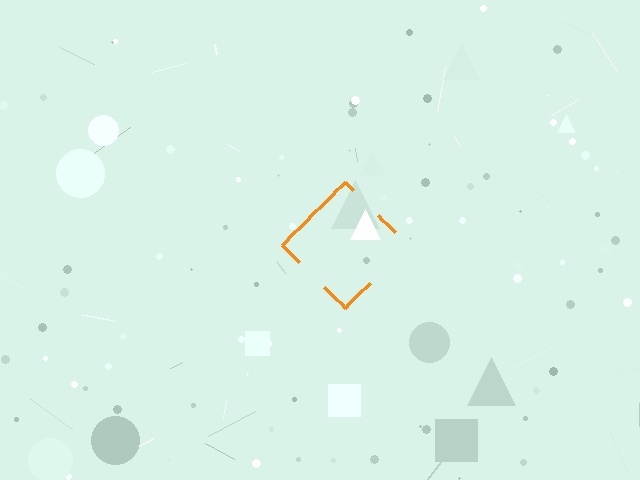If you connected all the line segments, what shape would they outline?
They would outline a diamond.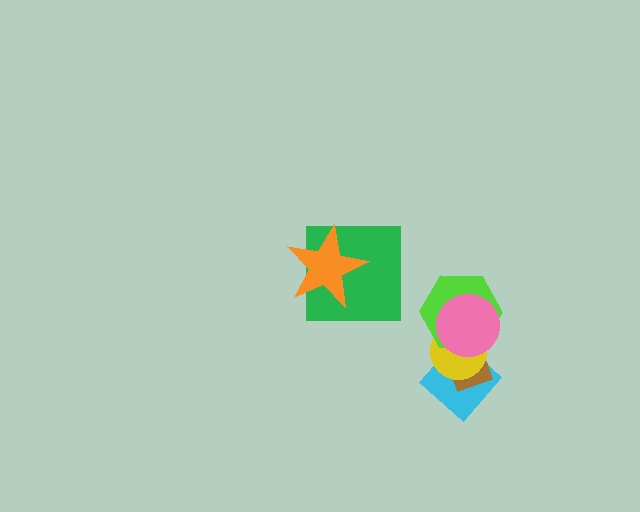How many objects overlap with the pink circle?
3 objects overlap with the pink circle.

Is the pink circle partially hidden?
No, no other shape covers it.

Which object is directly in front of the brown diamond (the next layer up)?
The yellow circle is directly in front of the brown diamond.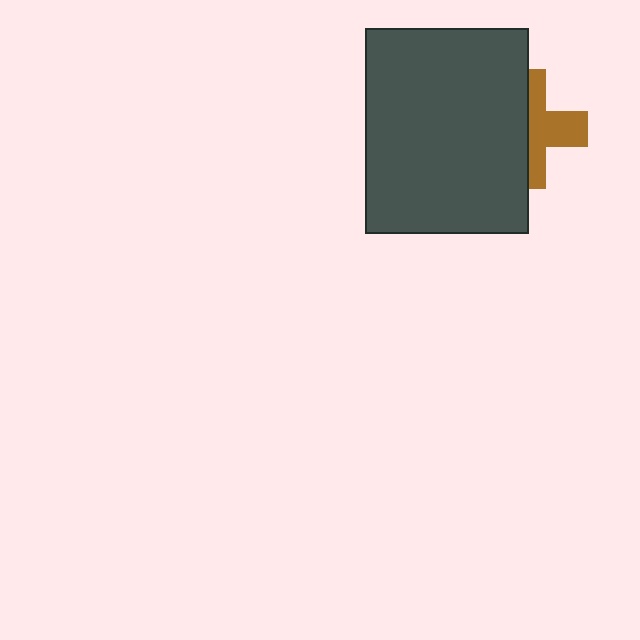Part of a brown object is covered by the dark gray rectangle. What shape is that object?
It is a cross.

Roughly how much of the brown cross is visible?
About half of it is visible (roughly 47%).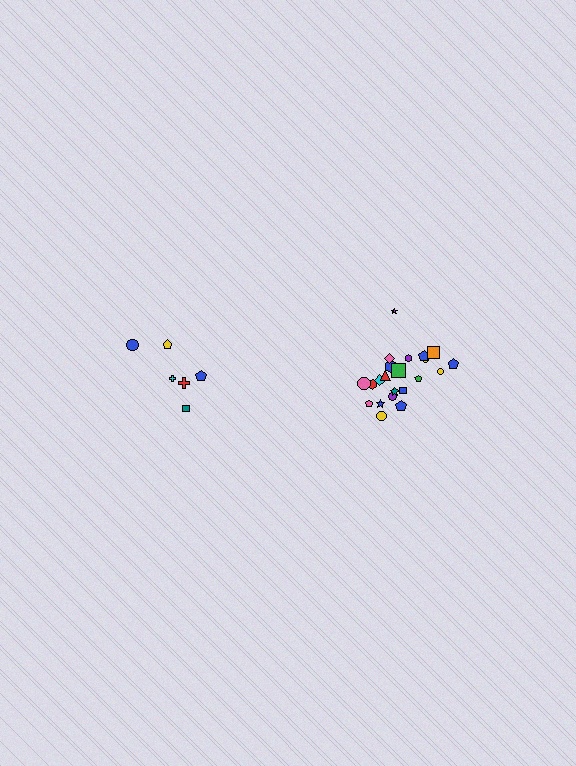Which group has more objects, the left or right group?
The right group.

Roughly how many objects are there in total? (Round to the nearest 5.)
Roughly 30 objects in total.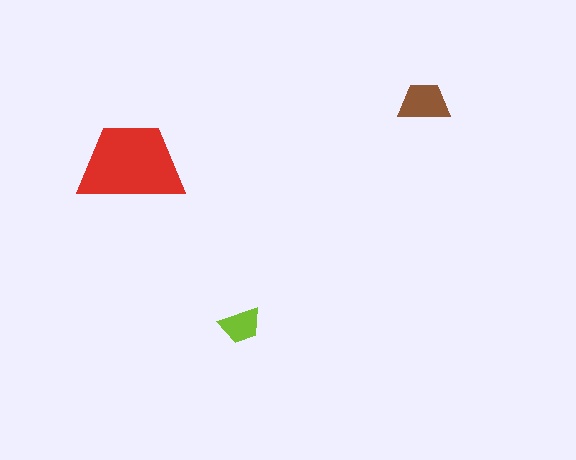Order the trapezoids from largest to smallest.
the red one, the brown one, the lime one.